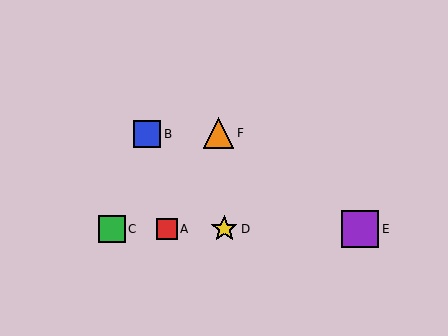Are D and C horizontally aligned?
Yes, both are at y≈229.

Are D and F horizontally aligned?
No, D is at y≈229 and F is at y≈133.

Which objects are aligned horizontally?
Objects A, C, D, E are aligned horizontally.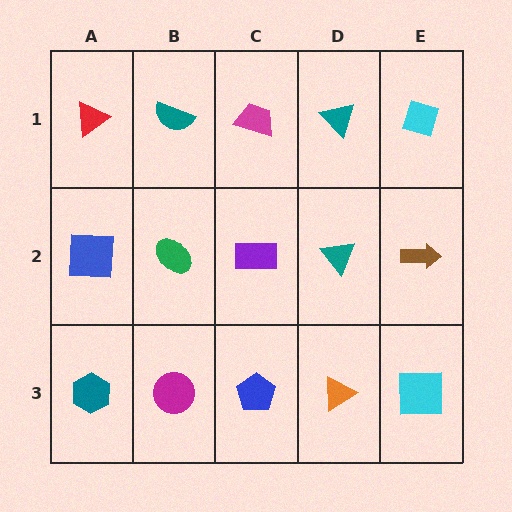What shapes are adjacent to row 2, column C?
A magenta trapezoid (row 1, column C), a blue pentagon (row 3, column C), a green ellipse (row 2, column B), a teal triangle (row 2, column D).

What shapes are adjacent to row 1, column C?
A purple rectangle (row 2, column C), a teal semicircle (row 1, column B), a teal triangle (row 1, column D).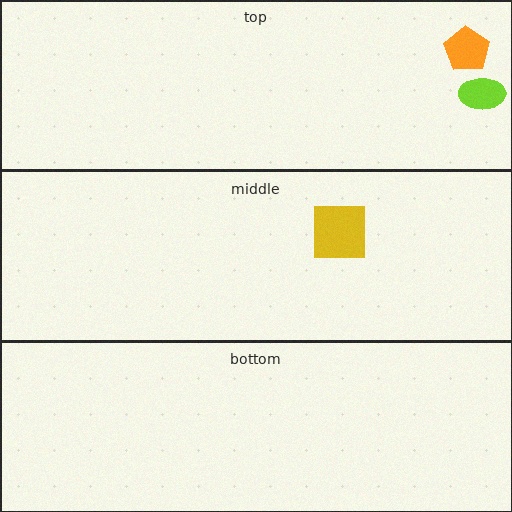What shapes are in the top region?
The lime ellipse, the orange pentagon.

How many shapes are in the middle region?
1.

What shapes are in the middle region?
The yellow square.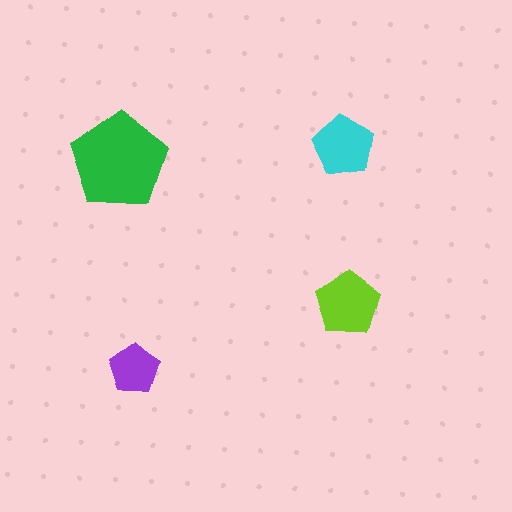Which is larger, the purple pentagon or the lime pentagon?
The lime one.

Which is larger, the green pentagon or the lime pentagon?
The green one.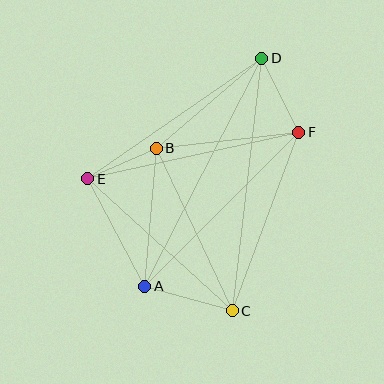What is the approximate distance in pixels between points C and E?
The distance between C and E is approximately 196 pixels.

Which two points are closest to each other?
Points B and E are closest to each other.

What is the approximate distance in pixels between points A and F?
The distance between A and F is approximately 218 pixels.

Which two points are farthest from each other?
Points A and D are farthest from each other.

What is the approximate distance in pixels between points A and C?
The distance between A and C is approximately 91 pixels.